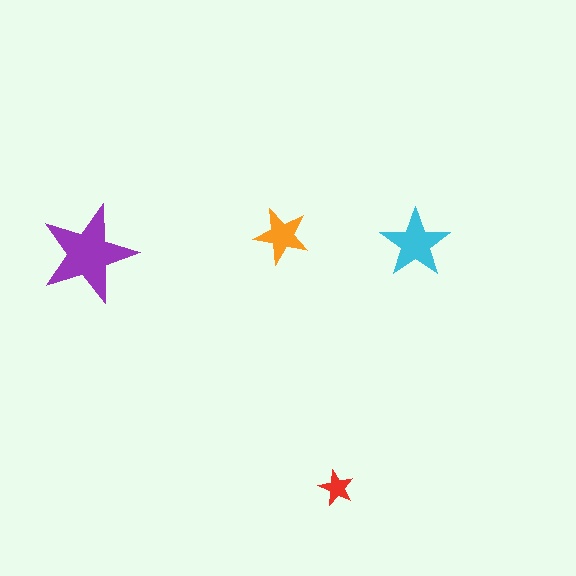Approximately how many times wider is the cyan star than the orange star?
About 1.5 times wider.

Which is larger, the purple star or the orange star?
The purple one.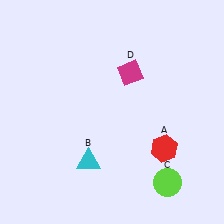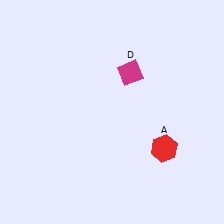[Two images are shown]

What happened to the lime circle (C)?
The lime circle (C) was removed in Image 2. It was in the bottom-right area of Image 1.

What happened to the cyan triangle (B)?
The cyan triangle (B) was removed in Image 2. It was in the bottom-left area of Image 1.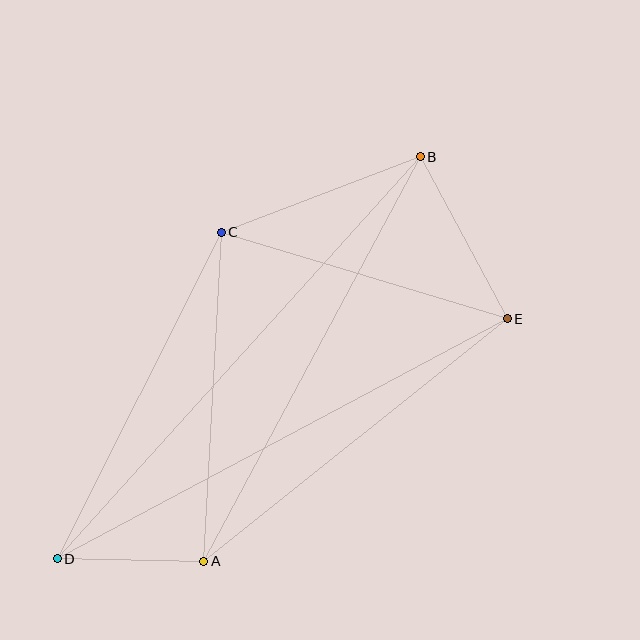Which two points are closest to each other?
Points A and D are closest to each other.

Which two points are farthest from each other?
Points B and D are farthest from each other.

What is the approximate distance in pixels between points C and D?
The distance between C and D is approximately 365 pixels.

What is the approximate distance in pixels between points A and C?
The distance between A and C is approximately 329 pixels.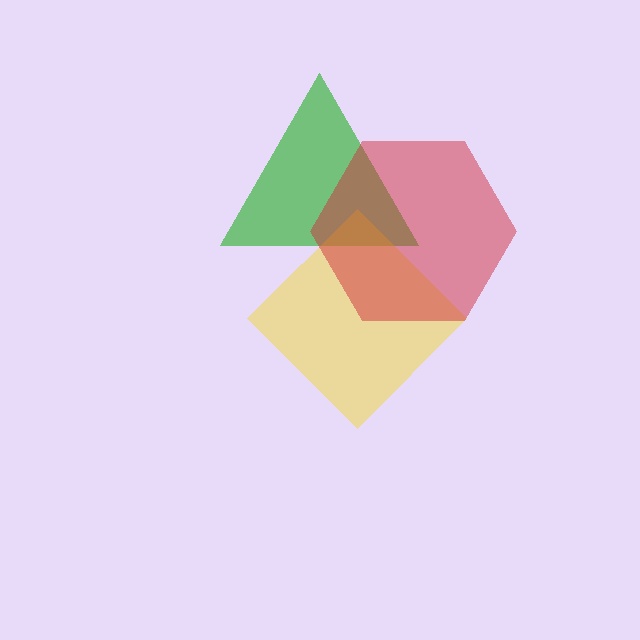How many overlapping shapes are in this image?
There are 3 overlapping shapes in the image.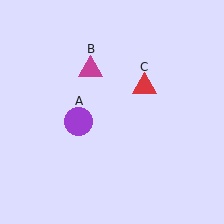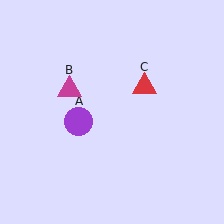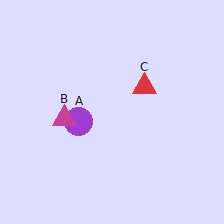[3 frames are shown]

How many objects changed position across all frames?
1 object changed position: magenta triangle (object B).